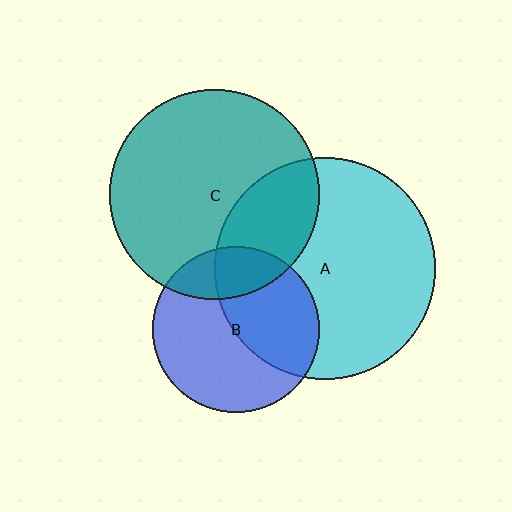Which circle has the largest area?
Circle A (cyan).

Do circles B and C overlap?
Yes.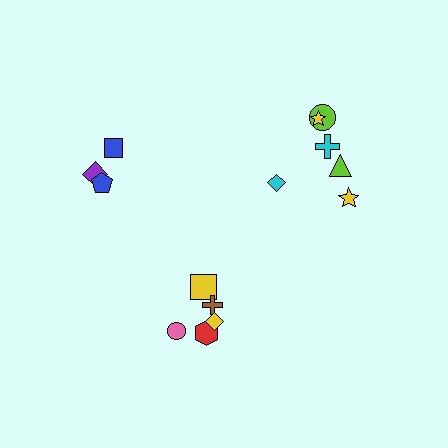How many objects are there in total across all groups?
There are 14 objects.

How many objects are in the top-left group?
There are 3 objects.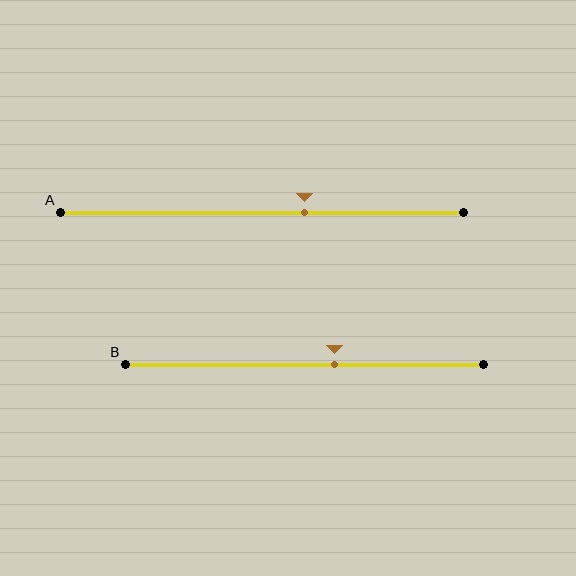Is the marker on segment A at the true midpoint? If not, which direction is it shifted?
No, the marker on segment A is shifted to the right by about 11% of the segment length.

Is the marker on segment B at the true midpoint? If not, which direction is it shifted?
No, the marker on segment B is shifted to the right by about 8% of the segment length.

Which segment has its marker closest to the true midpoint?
Segment B has its marker closest to the true midpoint.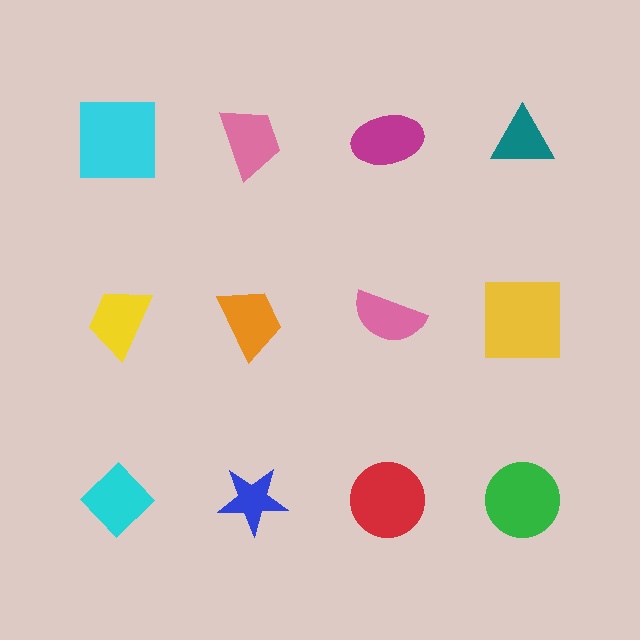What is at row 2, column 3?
A pink semicircle.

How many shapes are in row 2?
4 shapes.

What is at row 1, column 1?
A cyan square.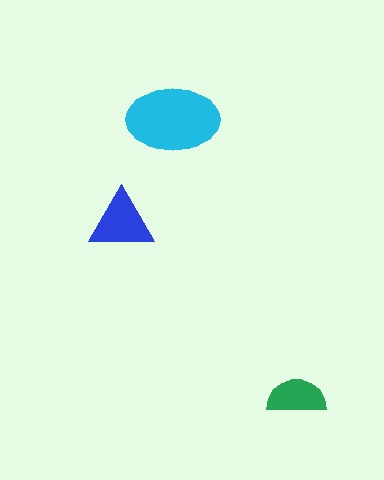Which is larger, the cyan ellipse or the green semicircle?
The cyan ellipse.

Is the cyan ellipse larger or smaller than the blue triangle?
Larger.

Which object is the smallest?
The green semicircle.